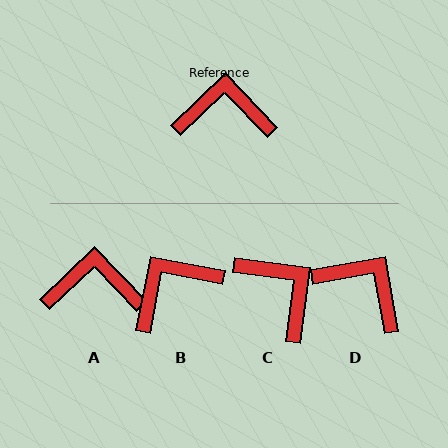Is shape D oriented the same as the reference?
No, it is off by about 33 degrees.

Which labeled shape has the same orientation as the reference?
A.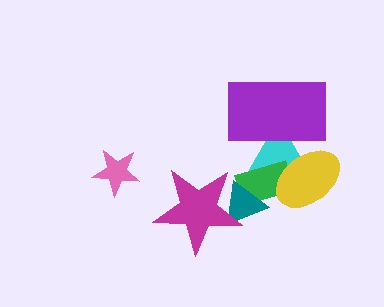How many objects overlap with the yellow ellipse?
3 objects overlap with the yellow ellipse.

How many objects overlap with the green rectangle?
3 objects overlap with the green rectangle.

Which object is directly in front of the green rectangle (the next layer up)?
The teal triangle is directly in front of the green rectangle.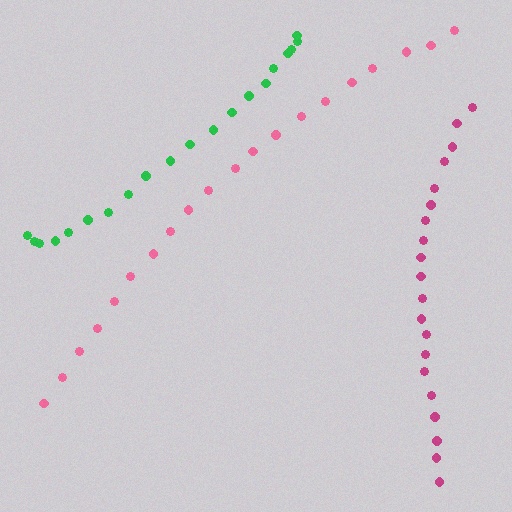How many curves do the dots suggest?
There are 3 distinct paths.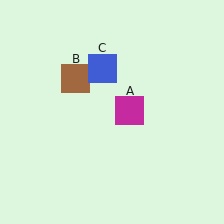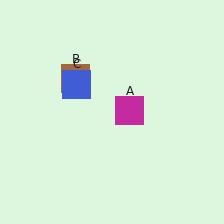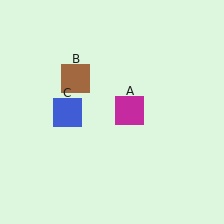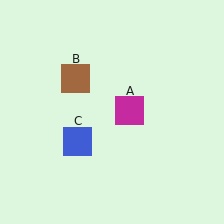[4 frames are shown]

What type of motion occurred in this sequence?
The blue square (object C) rotated counterclockwise around the center of the scene.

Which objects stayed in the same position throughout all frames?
Magenta square (object A) and brown square (object B) remained stationary.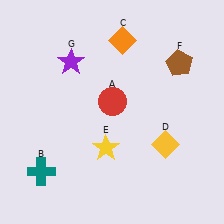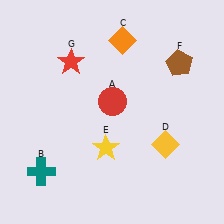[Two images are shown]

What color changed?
The star (G) changed from purple in Image 1 to red in Image 2.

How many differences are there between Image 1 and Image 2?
There is 1 difference between the two images.